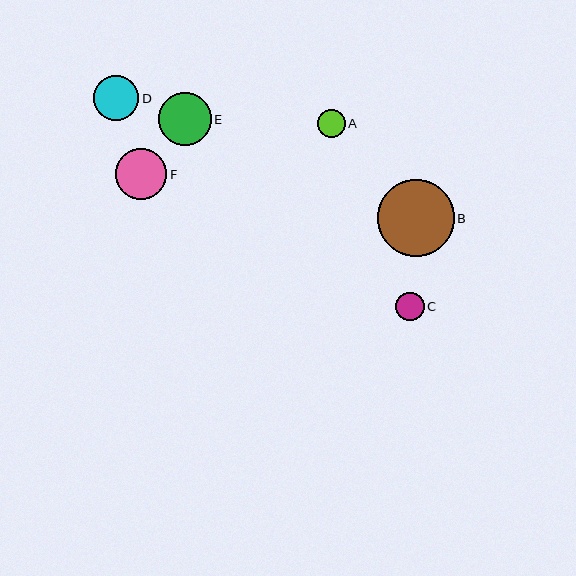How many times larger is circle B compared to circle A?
Circle B is approximately 2.7 times the size of circle A.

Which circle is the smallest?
Circle A is the smallest with a size of approximately 28 pixels.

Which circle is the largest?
Circle B is the largest with a size of approximately 77 pixels.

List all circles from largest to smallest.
From largest to smallest: B, E, F, D, C, A.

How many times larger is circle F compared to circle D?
Circle F is approximately 1.1 times the size of circle D.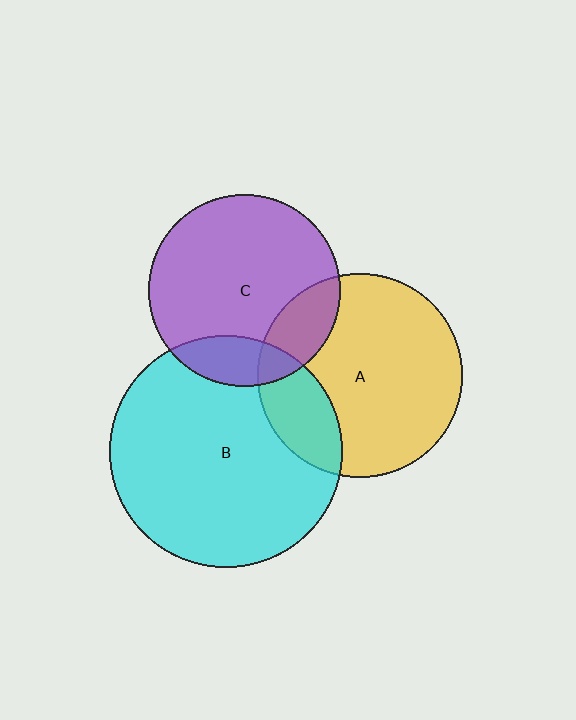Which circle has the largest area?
Circle B (cyan).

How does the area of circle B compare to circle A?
Approximately 1.3 times.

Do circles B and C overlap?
Yes.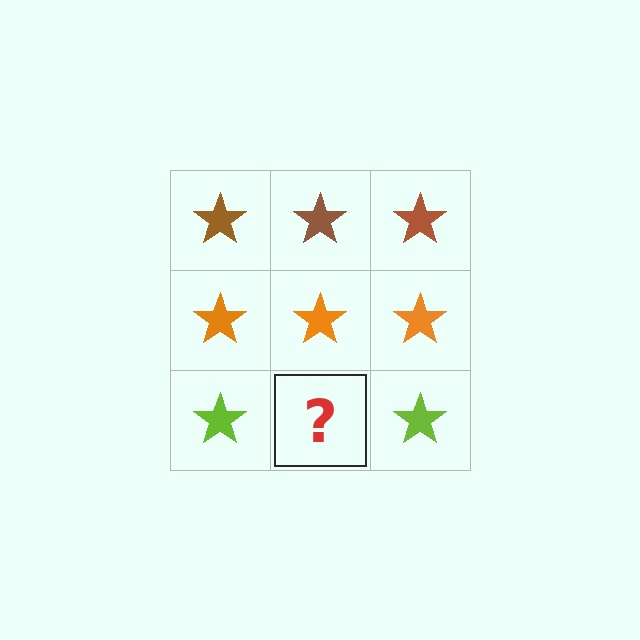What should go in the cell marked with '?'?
The missing cell should contain a lime star.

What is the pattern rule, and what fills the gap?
The rule is that each row has a consistent color. The gap should be filled with a lime star.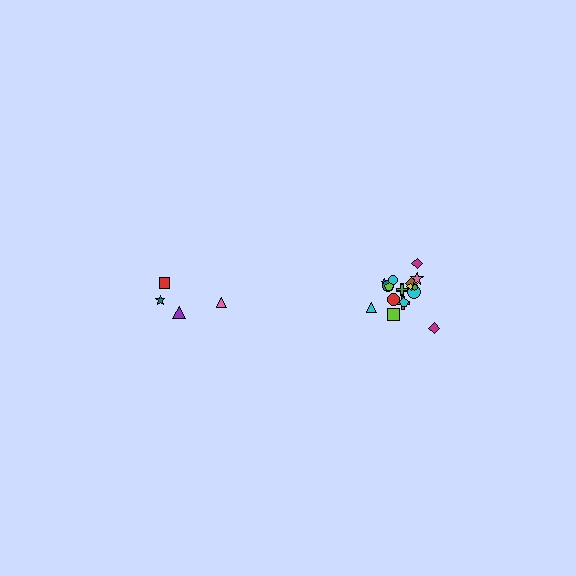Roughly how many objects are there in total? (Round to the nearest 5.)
Roughly 20 objects in total.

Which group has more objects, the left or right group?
The right group.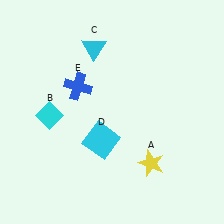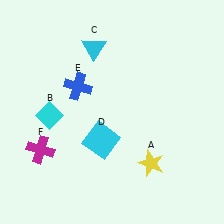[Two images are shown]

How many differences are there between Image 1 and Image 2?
There is 1 difference between the two images.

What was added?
A magenta cross (F) was added in Image 2.